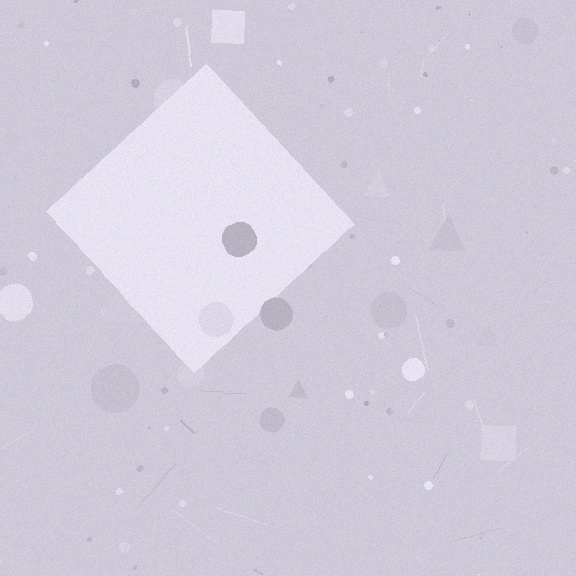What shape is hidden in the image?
A diamond is hidden in the image.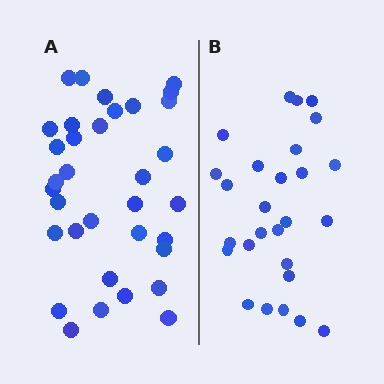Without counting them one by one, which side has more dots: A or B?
Region A (the left region) has more dots.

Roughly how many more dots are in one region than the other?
Region A has roughly 8 or so more dots than region B.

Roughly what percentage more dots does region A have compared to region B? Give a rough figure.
About 25% more.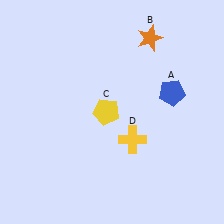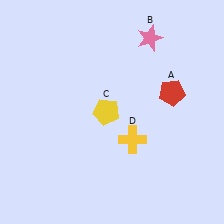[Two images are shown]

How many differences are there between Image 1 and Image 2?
There are 2 differences between the two images.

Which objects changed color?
A changed from blue to red. B changed from orange to pink.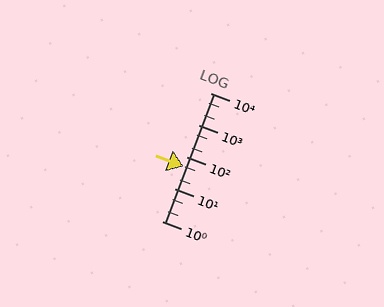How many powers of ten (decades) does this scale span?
The scale spans 4 decades, from 1 to 10000.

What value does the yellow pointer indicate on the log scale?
The pointer indicates approximately 50.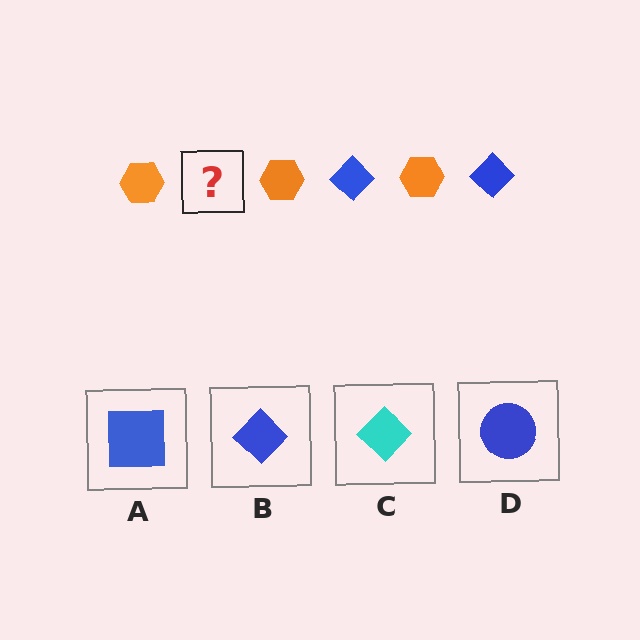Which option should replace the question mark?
Option B.